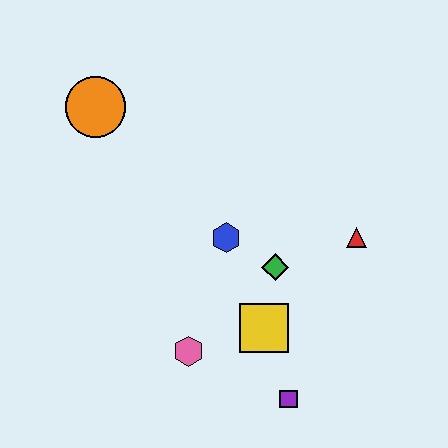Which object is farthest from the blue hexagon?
The orange circle is farthest from the blue hexagon.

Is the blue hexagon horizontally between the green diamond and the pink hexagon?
Yes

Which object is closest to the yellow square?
The green diamond is closest to the yellow square.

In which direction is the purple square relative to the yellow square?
The purple square is below the yellow square.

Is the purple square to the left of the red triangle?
Yes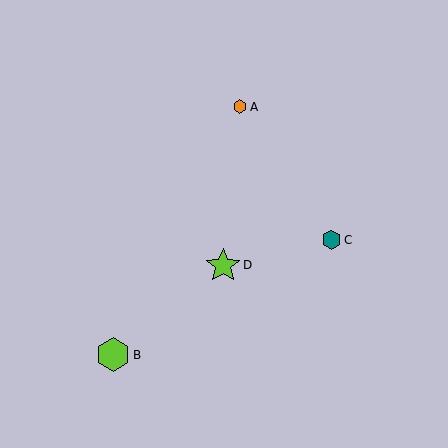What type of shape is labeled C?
Shape C is a teal hexagon.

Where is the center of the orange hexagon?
The center of the orange hexagon is at (240, 107).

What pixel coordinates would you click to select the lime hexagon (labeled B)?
Click at (113, 355) to select the lime hexagon B.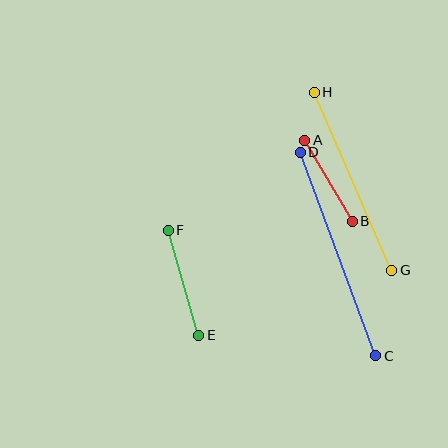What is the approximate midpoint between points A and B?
The midpoint is at approximately (329, 181) pixels.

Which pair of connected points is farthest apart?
Points C and D are farthest apart.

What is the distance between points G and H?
The distance is approximately 194 pixels.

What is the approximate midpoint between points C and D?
The midpoint is at approximately (338, 254) pixels.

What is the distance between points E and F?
The distance is approximately 109 pixels.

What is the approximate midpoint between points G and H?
The midpoint is at approximately (353, 181) pixels.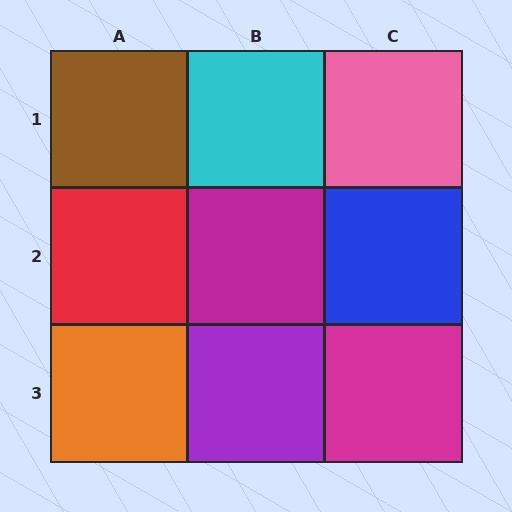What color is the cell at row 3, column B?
Purple.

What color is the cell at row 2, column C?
Blue.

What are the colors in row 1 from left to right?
Brown, cyan, pink.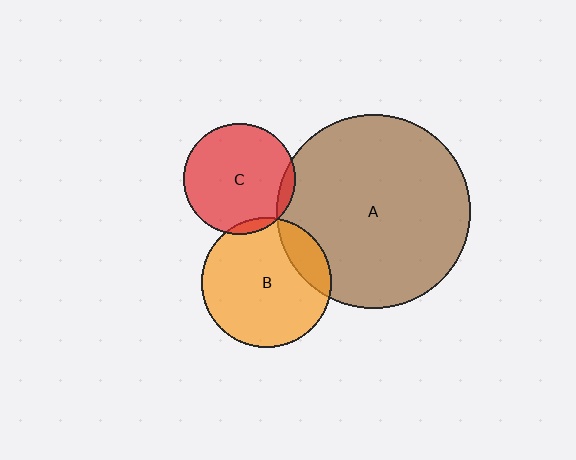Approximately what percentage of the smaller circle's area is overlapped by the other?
Approximately 5%.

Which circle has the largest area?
Circle A (brown).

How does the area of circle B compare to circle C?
Approximately 1.4 times.